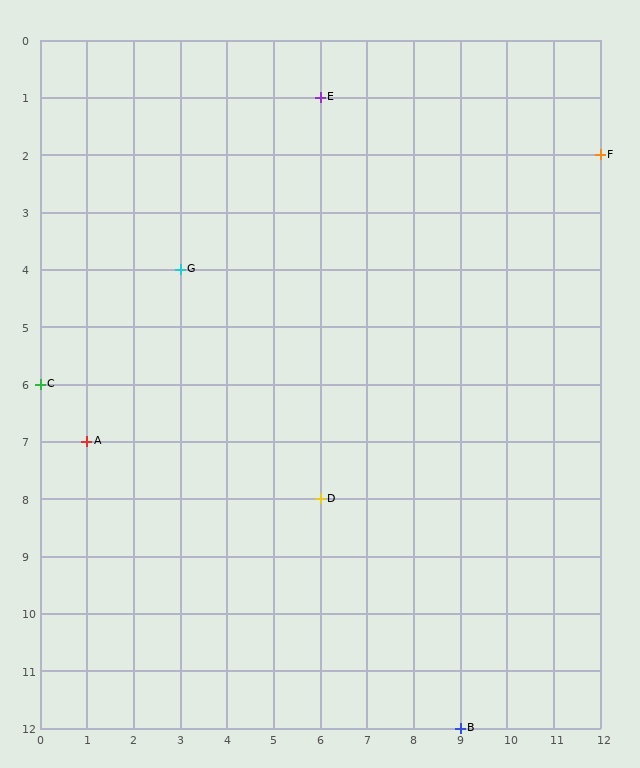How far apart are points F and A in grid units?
Points F and A are 11 columns and 5 rows apart (about 12.1 grid units diagonally).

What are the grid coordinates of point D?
Point D is at grid coordinates (6, 8).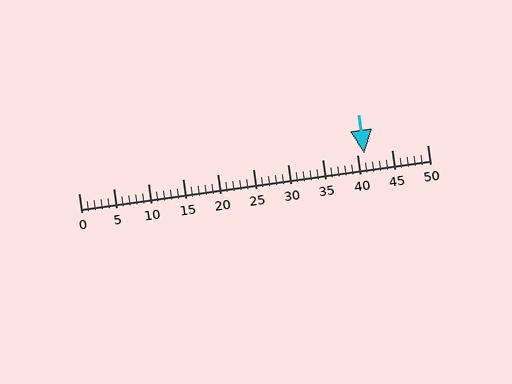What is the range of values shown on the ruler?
The ruler shows values from 0 to 50.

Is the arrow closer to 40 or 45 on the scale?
The arrow is closer to 40.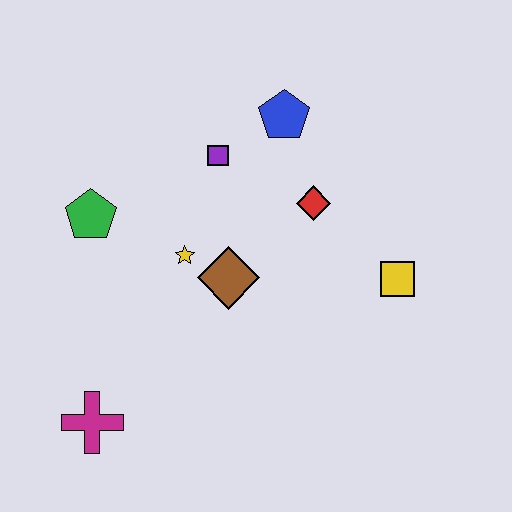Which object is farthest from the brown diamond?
The magenta cross is farthest from the brown diamond.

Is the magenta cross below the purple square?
Yes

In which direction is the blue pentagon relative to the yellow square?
The blue pentagon is above the yellow square.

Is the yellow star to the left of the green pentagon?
No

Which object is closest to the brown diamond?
The yellow star is closest to the brown diamond.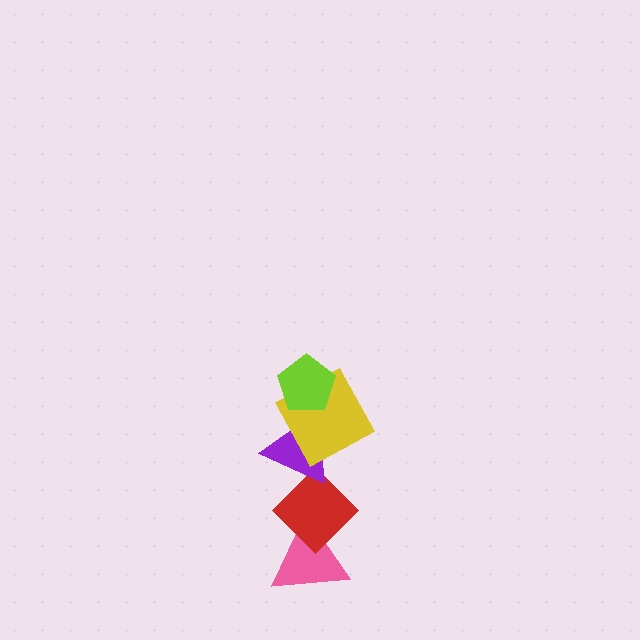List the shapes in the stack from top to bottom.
From top to bottom: the lime pentagon, the yellow square, the purple triangle, the red diamond, the pink triangle.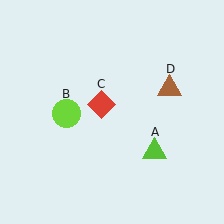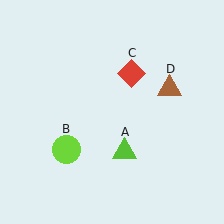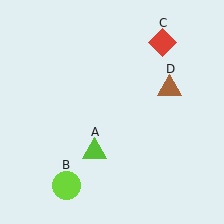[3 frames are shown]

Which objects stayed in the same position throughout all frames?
Brown triangle (object D) remained stationary.